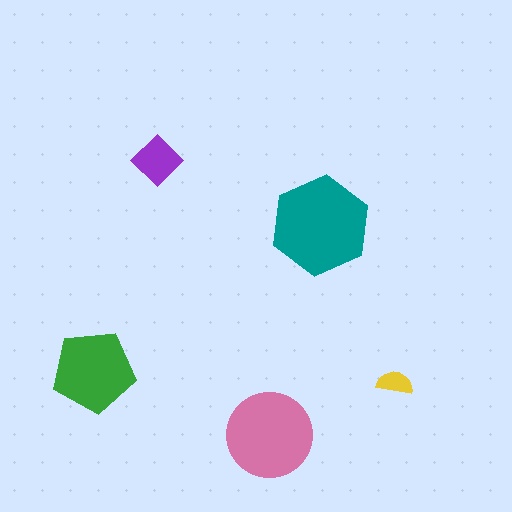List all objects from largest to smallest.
The teal hexagon, the pink circle, the green pentagon, the purple diamond, the yellow semicircle.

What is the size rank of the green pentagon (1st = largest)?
3rd.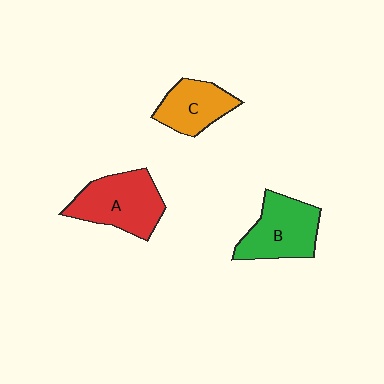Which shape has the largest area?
Shape A (red).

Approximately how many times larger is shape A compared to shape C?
Approximately 1.4 times.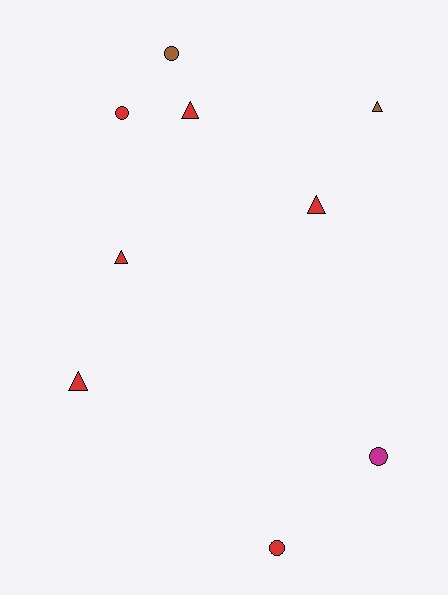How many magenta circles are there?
There is 1 magenta circle.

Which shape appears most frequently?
Triangle, with 5 objects.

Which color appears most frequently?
Red, with 6 objects.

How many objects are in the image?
There are 9 objects.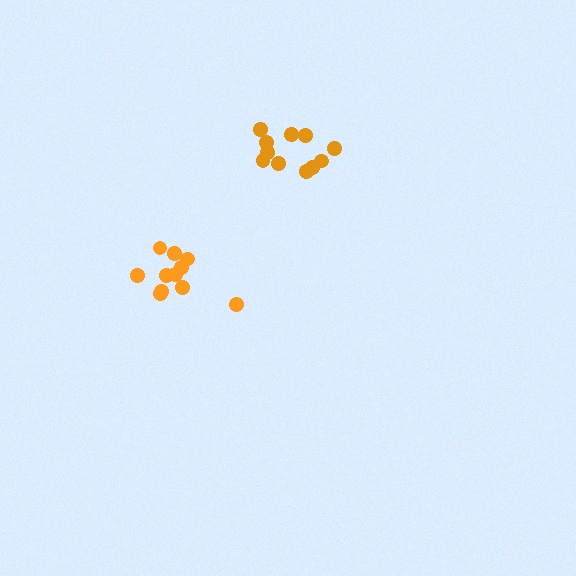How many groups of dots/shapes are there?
There are 2 groups.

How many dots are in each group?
Group 1: 11 dots, Group 2: 11 dots (22 total).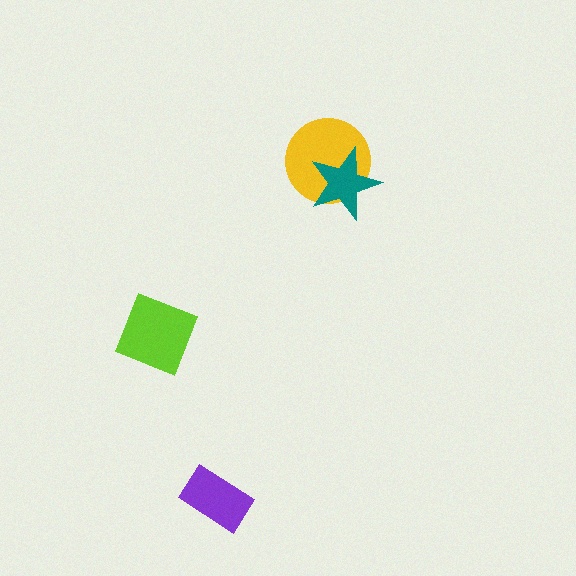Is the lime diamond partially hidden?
No, no other shape covers it.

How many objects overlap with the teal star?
1 object overlaps with the teal star.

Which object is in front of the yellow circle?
The teal star is in front of the yellow circle.